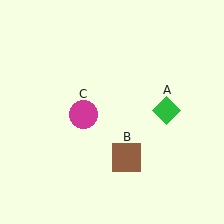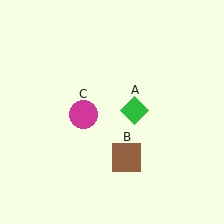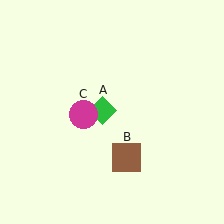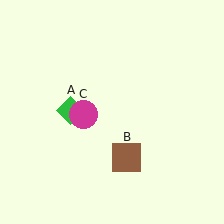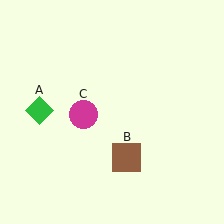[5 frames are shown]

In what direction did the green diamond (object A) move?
The green diamond (object A) moved left.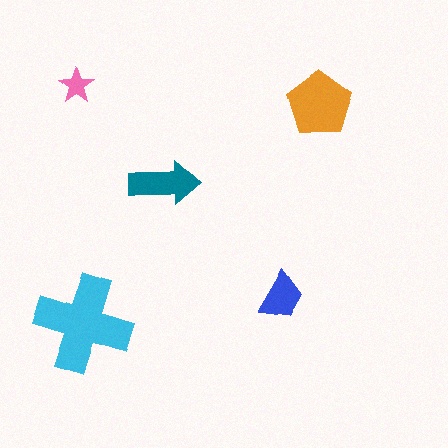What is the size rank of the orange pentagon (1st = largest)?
2nd.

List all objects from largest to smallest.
The cyan cross, the orange pentagon, the teal arrow, the blue trapezoid, the pink star.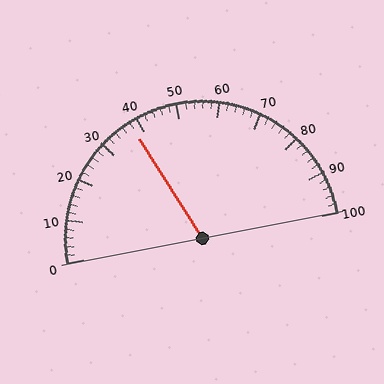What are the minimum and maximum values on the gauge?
The gauge ranges from 0 to 100.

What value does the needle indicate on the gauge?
The needle indicates approximately 38.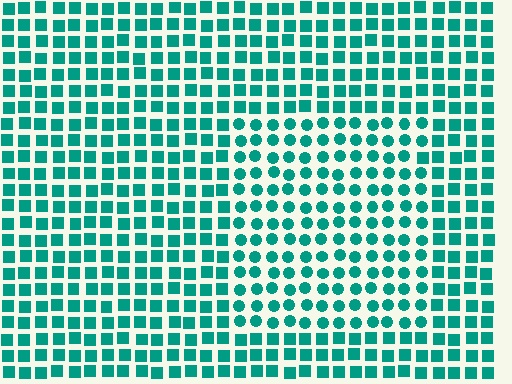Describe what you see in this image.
The image is filled with small teal elements arranged in a uniform grid. A rectangle-shaped region contains circles, while the surrounding area contains squares. The boundary is defined purely by the change in element shape.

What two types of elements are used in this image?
The image uses circles inside the rectangle region and squares outside it.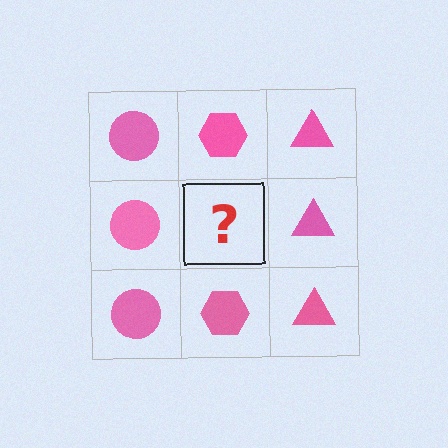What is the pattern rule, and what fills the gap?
The rule is that each column has a consistent shape. The gap should be filled with a pink hexagon.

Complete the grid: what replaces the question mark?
The question mark should be replaced with a pink hexagon.